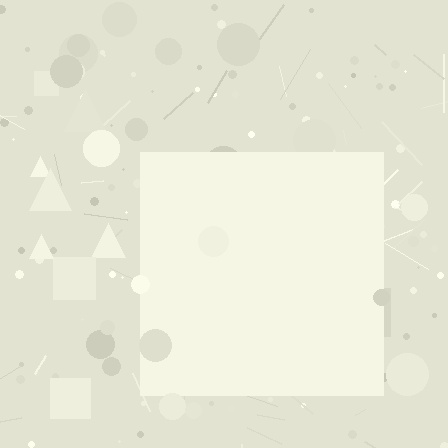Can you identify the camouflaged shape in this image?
The camouflaged shape is a square.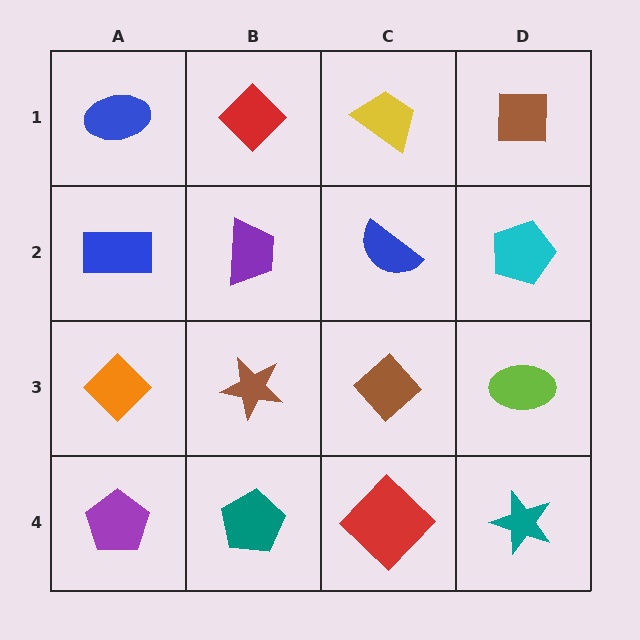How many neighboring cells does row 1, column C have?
3.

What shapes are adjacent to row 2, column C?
A yellow trapezoid (row 1, column C), a brown diamond (row 3, column C), a purple trapezoid (row 2, column B), a cyan pentagon (row 2, column D).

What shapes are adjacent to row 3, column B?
A purple trapezoid (row 2, column B), a teal pentagon (row 4, column B), an orange diamond (row 3, column A), a brown diamond (row 3, column C).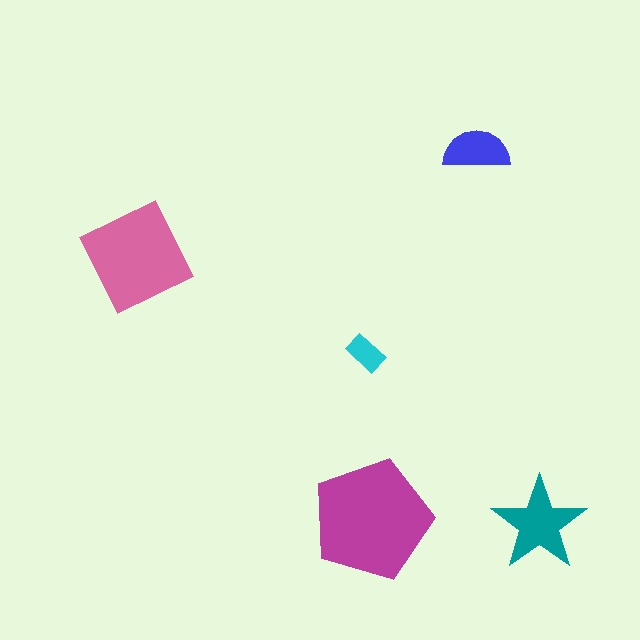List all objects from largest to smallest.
The magenta pentagon, the pink diamond, the teal star, the blue semicircle, the cyan rectangle.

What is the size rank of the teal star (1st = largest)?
3rd.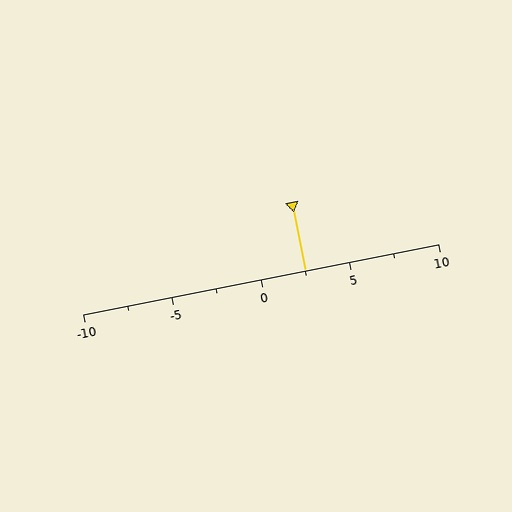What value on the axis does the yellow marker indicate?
The marker indicates approximately 2.5.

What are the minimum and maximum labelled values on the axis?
The axis runs from -10 to 10.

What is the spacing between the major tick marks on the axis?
The major ticks are spaced 5 apart.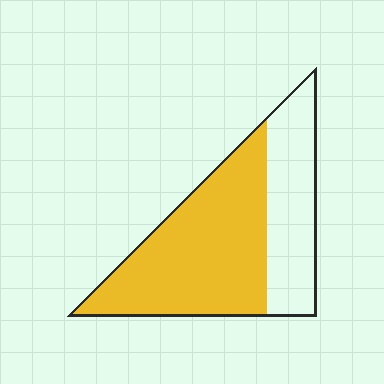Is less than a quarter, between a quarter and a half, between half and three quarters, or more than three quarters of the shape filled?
Between half and three quarters.